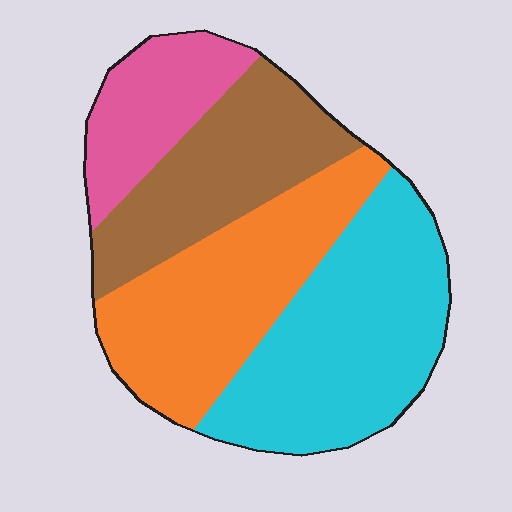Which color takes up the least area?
Pink, at roughly 15%.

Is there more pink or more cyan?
Cyan.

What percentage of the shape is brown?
Brown covers 23% of the shape.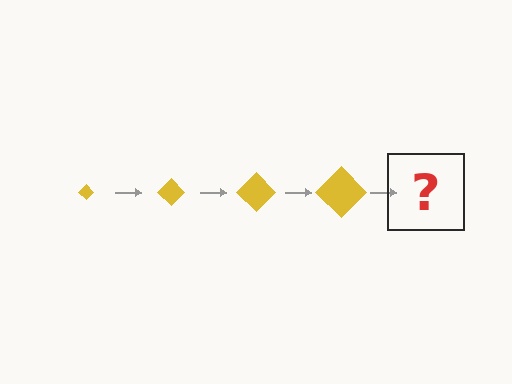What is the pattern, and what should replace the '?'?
The pattern is that the diamond gets progressively larger each step. The '?' should be a yellow diamond, larger than the previous one.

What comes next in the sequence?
The next element should be a yellow diamond, larger than the previous one.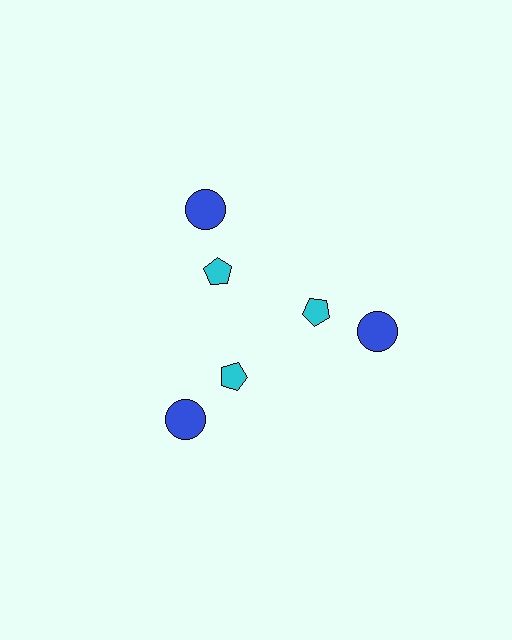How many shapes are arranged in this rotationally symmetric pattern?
There are 6 shapes, arranged in 3 groups of 2.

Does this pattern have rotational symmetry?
Yes, this pattern has 3-fold rotational symmetry. It looks the same after rotating 120 degrees around the center.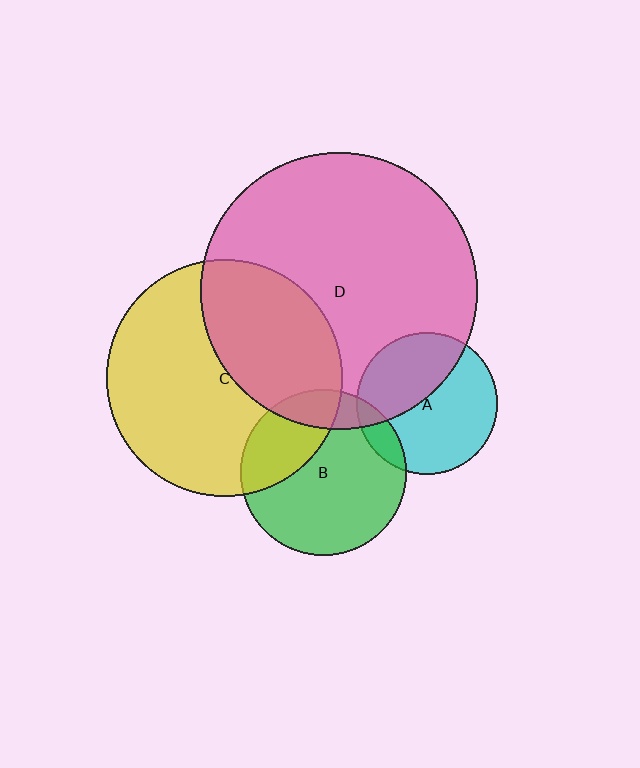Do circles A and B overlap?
Yes.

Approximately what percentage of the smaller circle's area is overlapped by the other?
Approximately 10%.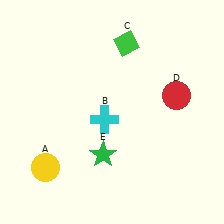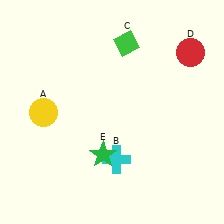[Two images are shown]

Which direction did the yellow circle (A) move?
The yellow circle (A) moved up.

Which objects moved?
The objects that moved are: the yellow circle (A), the cyan cross (B), the red circle (D).